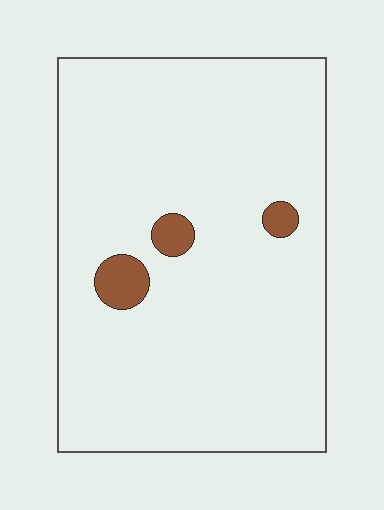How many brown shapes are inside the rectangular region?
3.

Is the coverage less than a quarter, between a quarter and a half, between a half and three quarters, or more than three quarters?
Less than a quarter.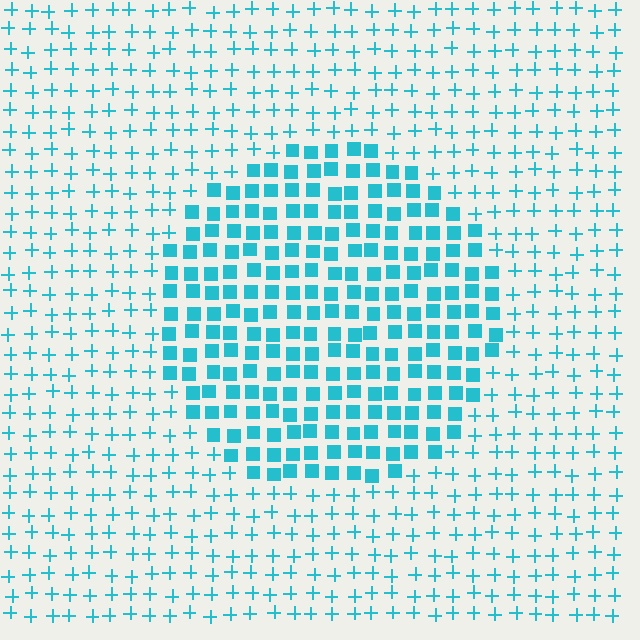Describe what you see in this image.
The image is filled with small cyan elements arranged in a uniform grid. A circle-shaped region contains squares, while the surrounding area contains plus signs. The boundary is defined purely by the change in element shape.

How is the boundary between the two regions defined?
The boundary is defined by a change in element shape: squares inside vs. plus signs outside. All elements share the same color and spacing.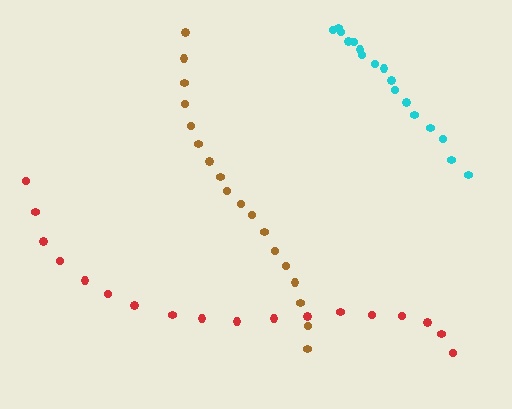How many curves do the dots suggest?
There are 3 distinct paths.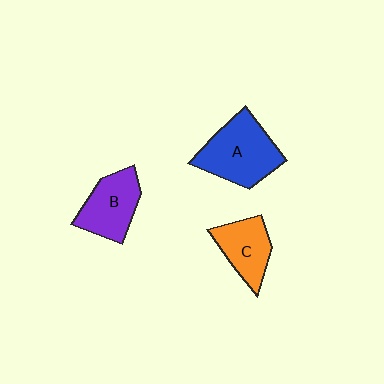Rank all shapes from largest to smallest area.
From largest to smallest: A (blue), B (purple), C (orange).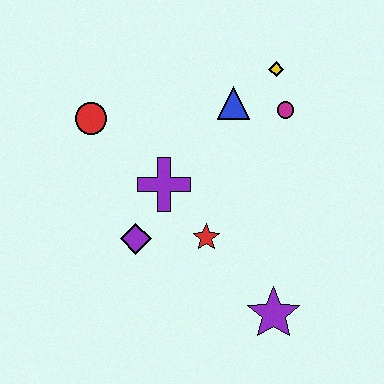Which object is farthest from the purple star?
The red circle is farthest from the purple star.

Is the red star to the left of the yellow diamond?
Yes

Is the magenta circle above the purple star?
Yes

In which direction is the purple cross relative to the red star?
The purple cross is above the red star.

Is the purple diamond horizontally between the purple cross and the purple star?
No